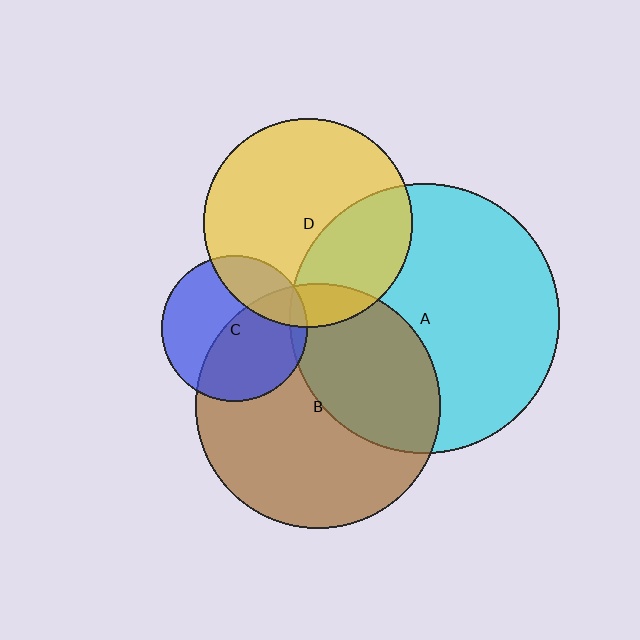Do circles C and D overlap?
Yes.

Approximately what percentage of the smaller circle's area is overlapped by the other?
Approximately 25%.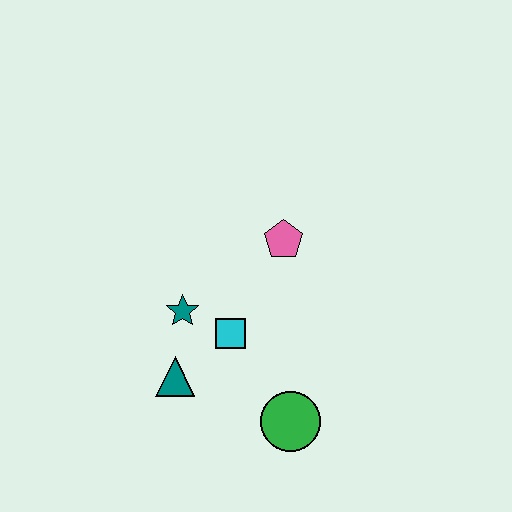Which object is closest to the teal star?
The cyan square is closest to the teal star.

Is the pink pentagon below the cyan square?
No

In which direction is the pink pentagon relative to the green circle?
The pink pentagon is above the green circle.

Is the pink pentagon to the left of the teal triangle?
No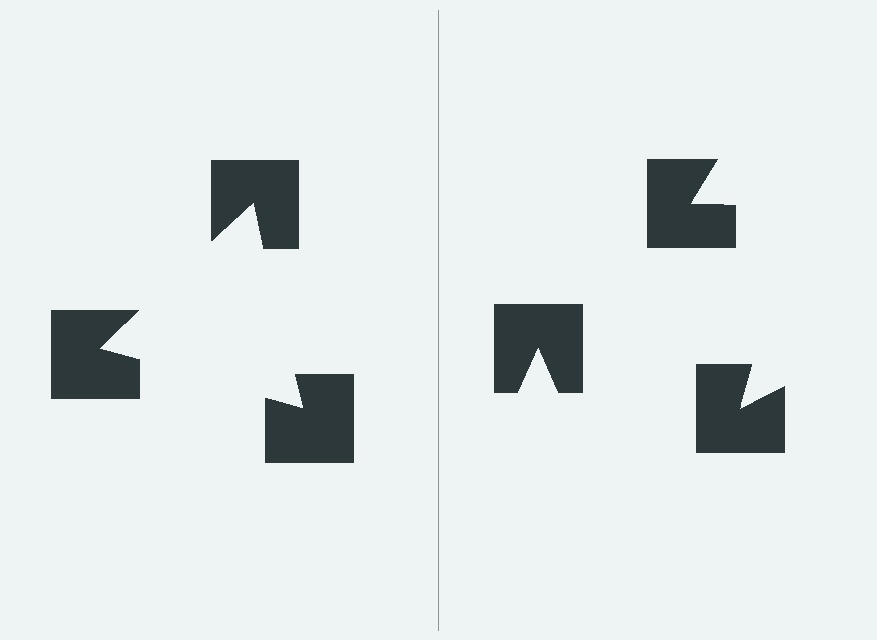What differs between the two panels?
The notched squares are positioned identically on both sides; only the wedge orientations differ. On the left they align to a triangle; on the right they are misaligned.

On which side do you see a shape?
An illusory triangle appears on the left side. On the right side the wedge cuts are rotated, so no coherent shape forms.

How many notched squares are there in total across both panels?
6 — 3 on each side.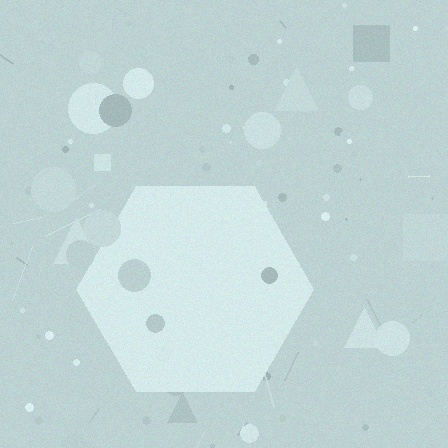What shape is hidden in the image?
A hexagon is hidden in the image.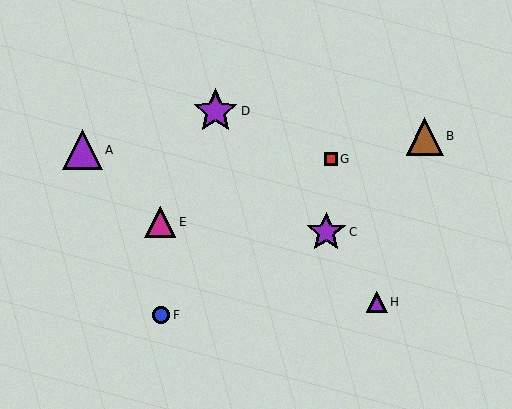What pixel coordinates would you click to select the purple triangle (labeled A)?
Click at (82, 150) to select the purple triangle A.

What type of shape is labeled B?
Shape B is a brown triangle.